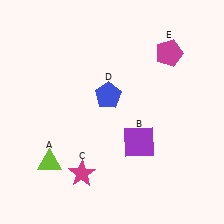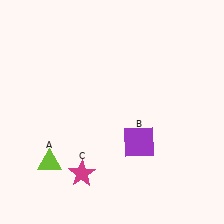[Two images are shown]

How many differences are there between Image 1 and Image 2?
There are 2 differences between the two images.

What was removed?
The blue pentagon (D), the magenta pentagon (E) were removed in Image 2.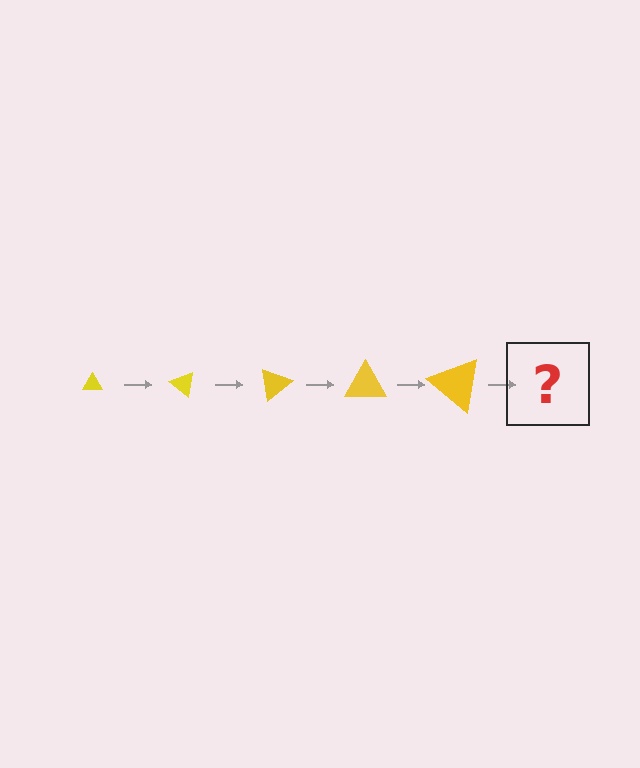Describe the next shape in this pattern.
It should be a triangle, larger than the previous one and rotated 200 degrees from the start.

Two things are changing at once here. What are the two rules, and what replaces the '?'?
The two rules are that the triangle grows larger each step and it rotates 40 degrees each step. The '?' should be a triangle, larger than the previous one and rotated 200 degrees from the start.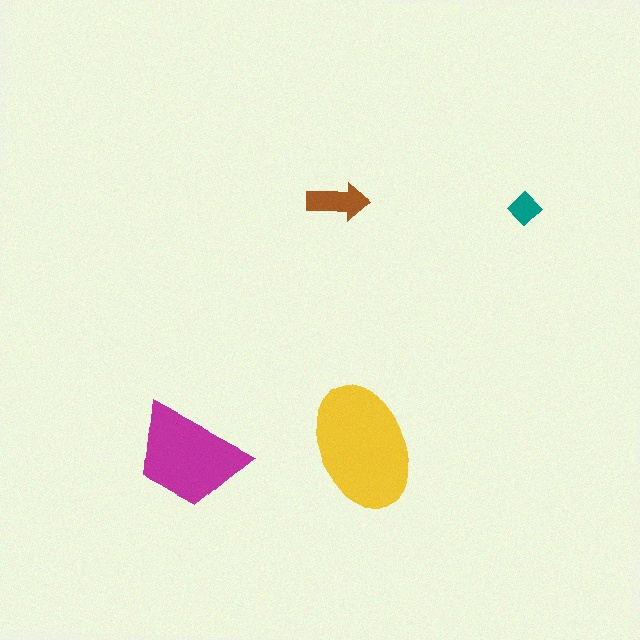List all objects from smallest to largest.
The teal diamond, the brown arrow, the magenta trapezoid, the yellow ellipse.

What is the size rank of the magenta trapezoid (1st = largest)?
2nd.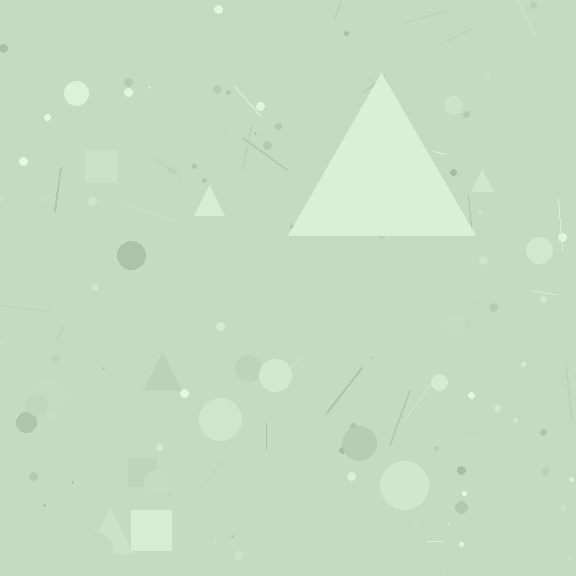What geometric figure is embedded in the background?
A triangle is embedded in the background.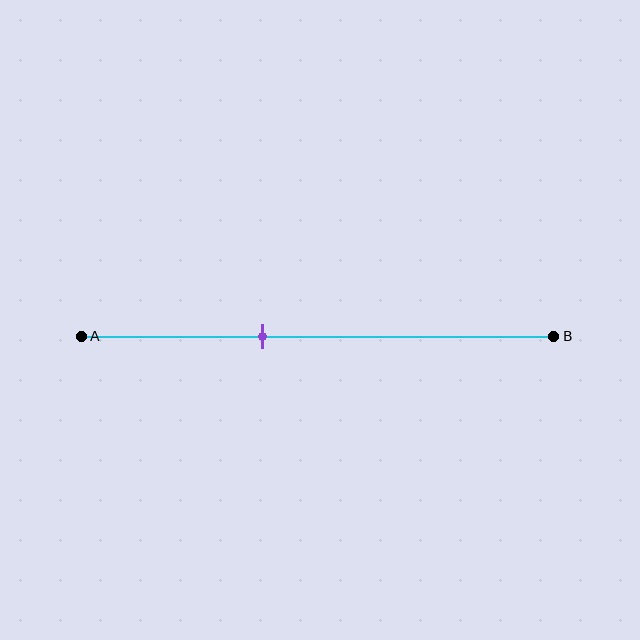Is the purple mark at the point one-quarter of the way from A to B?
No, the mark is at about 40% from A, not at the 25% one-quarter point.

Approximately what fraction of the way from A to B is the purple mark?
The purple mark is approximately 40% of the way from A to B.